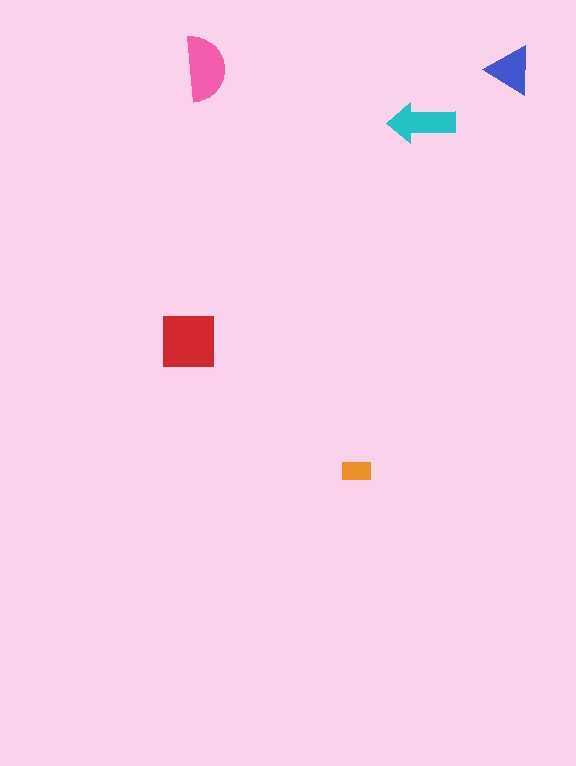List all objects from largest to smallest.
The red square, the pink semicircle, the cyan arrow, the blue triangle, the orange rectangle.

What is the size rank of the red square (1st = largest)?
1st.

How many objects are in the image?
There are 5 objects in the image.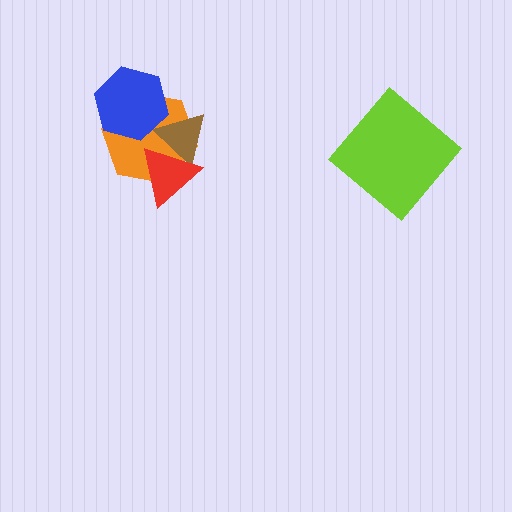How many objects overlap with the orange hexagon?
3 objects overlap with the orange hexagon.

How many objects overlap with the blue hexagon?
2 objects overlap with the blue hexagon.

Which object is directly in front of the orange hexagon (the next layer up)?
The brown triangle is directly in front of the orange hexagon.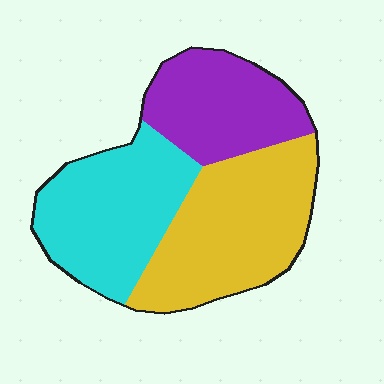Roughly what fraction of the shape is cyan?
Cyan takes up between a third and a half of the shape.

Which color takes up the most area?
Yellow, at roughly 40%.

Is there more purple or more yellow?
Yellow.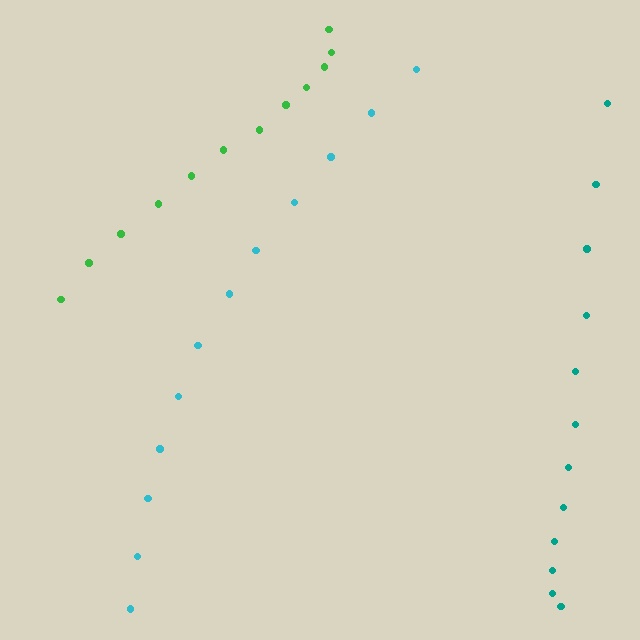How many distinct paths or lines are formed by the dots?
There are 3 distinct paths.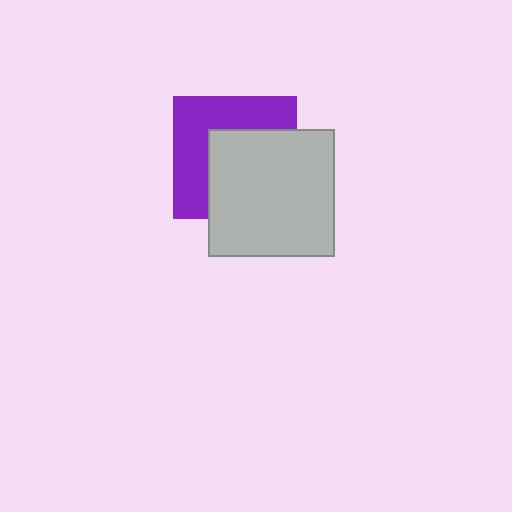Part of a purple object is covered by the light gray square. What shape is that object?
It is a square.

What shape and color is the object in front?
The object in front is a light gray square.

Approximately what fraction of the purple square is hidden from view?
Roughly 53% of the purple square is hidden behind the light gray square.